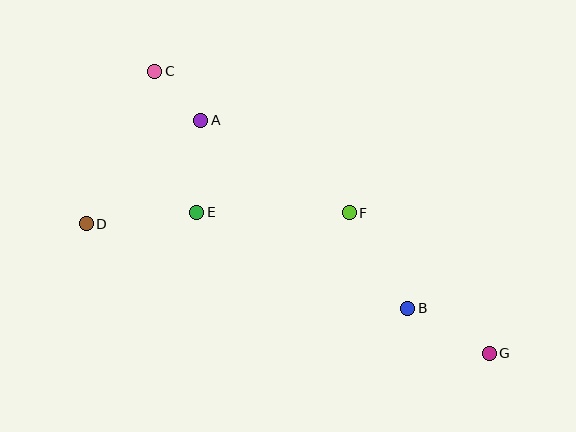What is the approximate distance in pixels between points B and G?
The distance between B and G is approximately 93 pixels.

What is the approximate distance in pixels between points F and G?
The distance between F and G is approximately 198 pixels.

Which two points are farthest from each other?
Points C and G are farthest from each other.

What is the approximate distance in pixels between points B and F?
The distance between B and F is approximately 112 pixels.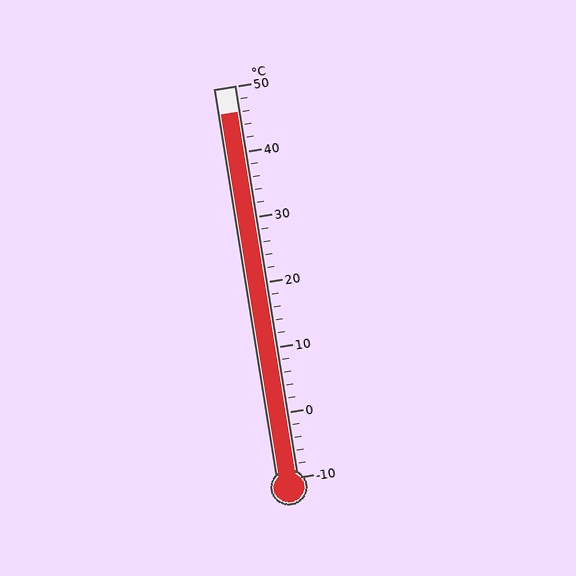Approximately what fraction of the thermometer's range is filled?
The thermometer is filled to approximately 95% of its range.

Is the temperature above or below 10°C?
The temperature is above 10°C.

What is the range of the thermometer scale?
The thermometer scale ranges from -10°C to 50°C.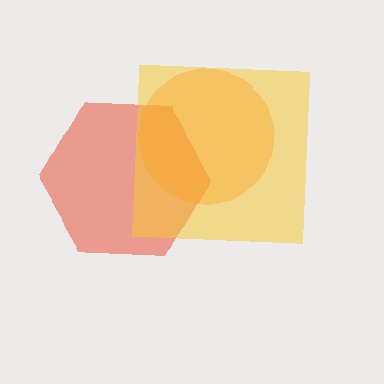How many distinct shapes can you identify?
There are 3 distinct shapes: a red hexagon, an orange circle, a yellow square.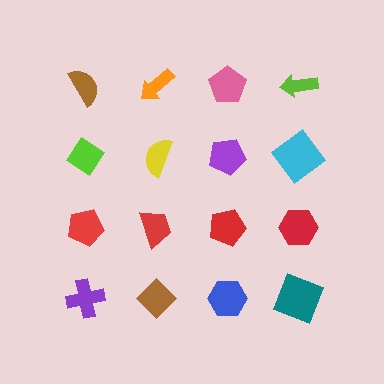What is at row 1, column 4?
A lime arrow.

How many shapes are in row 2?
4 shapes.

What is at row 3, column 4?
A red hexagon.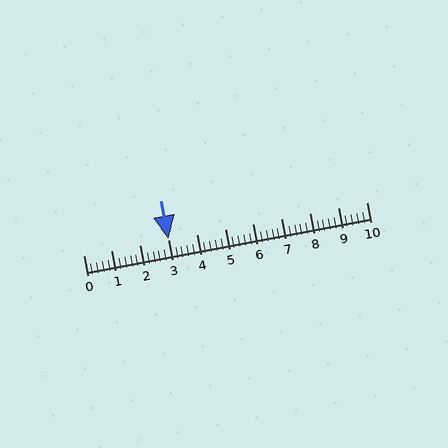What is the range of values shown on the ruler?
The ruler shows values from 0 to 10.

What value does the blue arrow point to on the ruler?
The blue arrow points to approximately 3.0.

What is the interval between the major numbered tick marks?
The major tick marks are spaced 1 units apart.